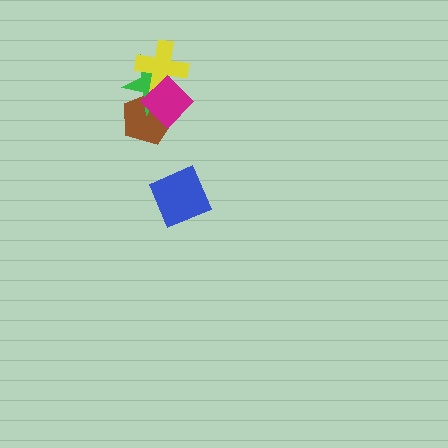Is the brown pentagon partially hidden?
Yes, it is partially covered by another shape.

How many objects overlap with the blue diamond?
0 objects overlap with the blue diamond.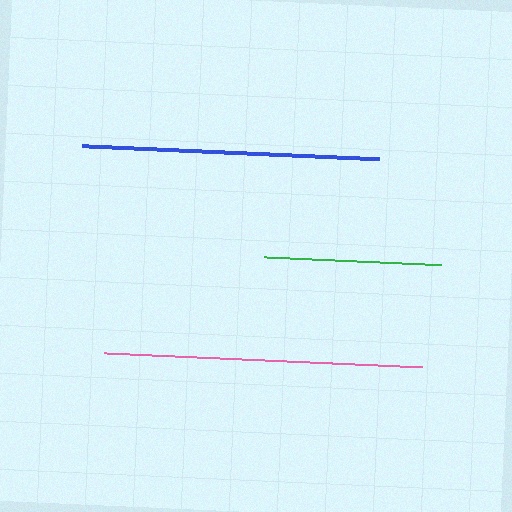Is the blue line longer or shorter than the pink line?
The pink line is longer than the blue line.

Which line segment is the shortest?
The green line is the shortest at approximately 177 pixels.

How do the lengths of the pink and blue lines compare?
The pink and blue lines are approximately the same length.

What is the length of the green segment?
The green segment is approximately 177 pixels long.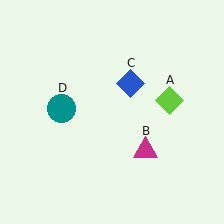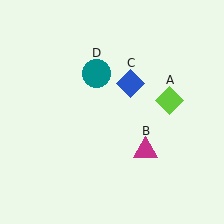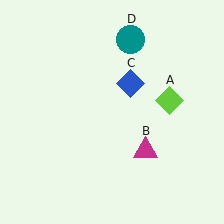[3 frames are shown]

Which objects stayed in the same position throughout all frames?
Lime diamond (object A) and magenta triangle (object B) and blue diamond (object C) remained stationary.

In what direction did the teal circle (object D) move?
The teal circle (object D) moved up and to the right.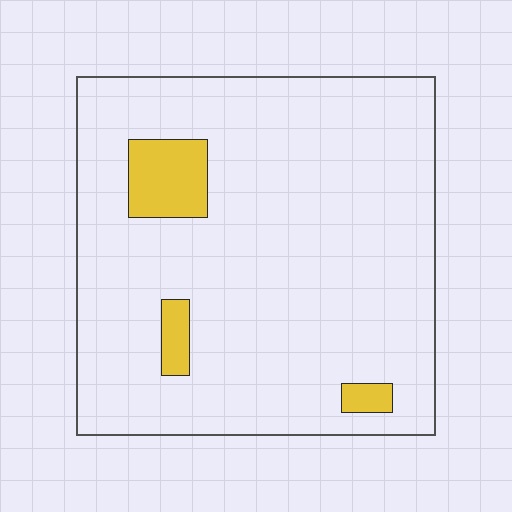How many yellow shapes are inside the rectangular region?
3.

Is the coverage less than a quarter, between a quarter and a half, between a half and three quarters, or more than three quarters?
Less than a quarter.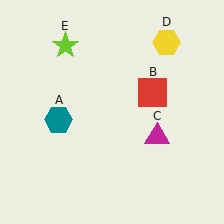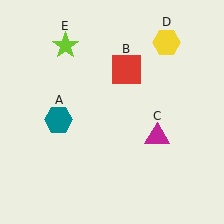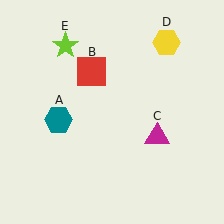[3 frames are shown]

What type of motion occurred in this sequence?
The red square (object B) rotated counterclockwise around the center of the scene.